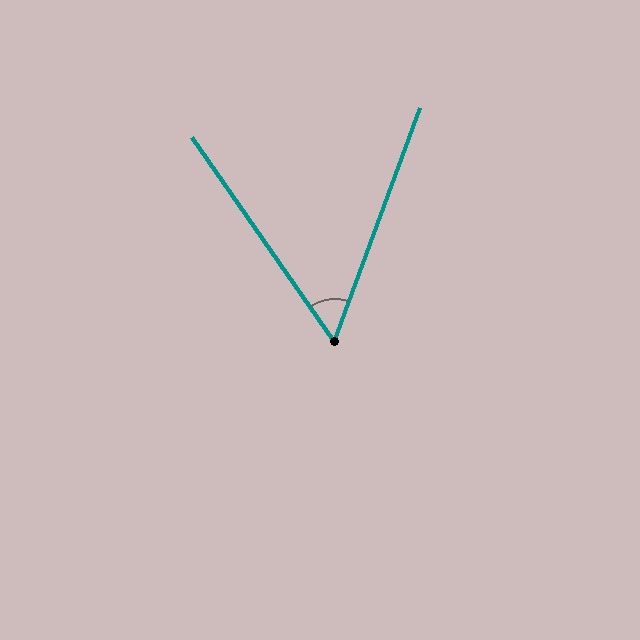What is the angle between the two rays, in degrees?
Approximately 55 degrees.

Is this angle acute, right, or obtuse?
It is acute.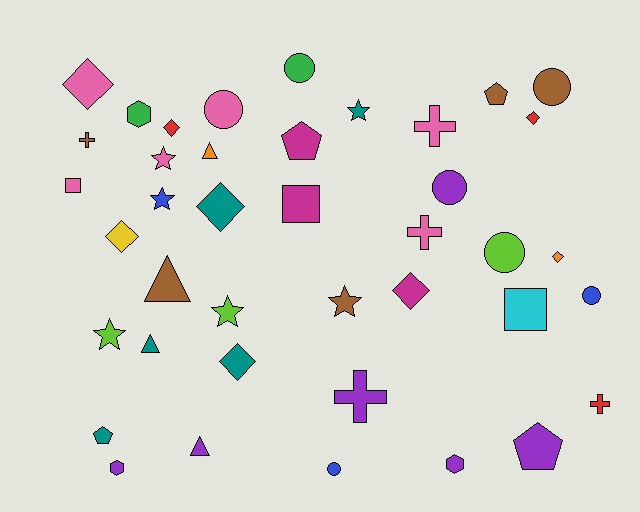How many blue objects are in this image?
There are 3 blue objects.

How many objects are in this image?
There are 40 objects.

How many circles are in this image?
There are 7 circles.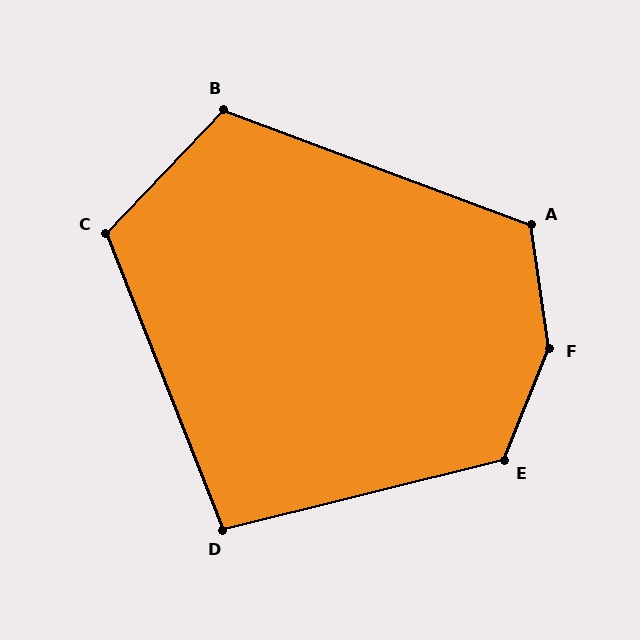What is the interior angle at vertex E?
Approximately 126 degrees (obtuse).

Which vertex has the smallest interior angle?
D, at approximately 98 degrees.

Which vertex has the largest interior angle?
F, at approximately 149 degrees.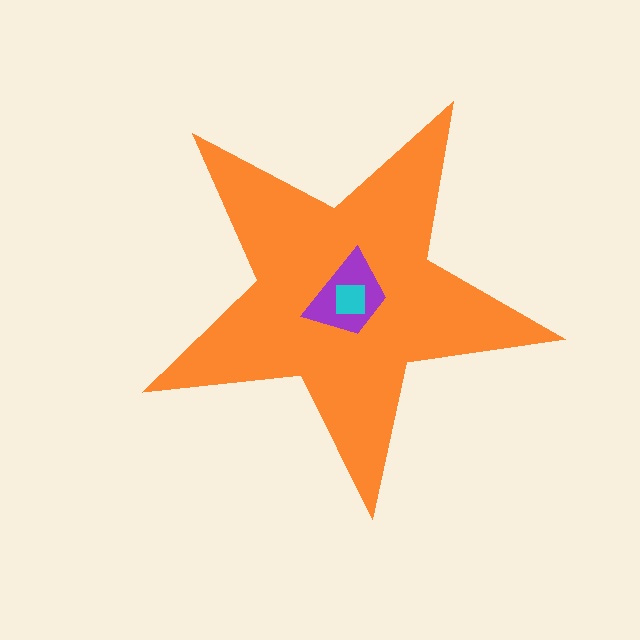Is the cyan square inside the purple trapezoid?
Yes.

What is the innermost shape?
The cyan square.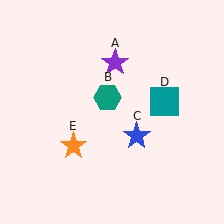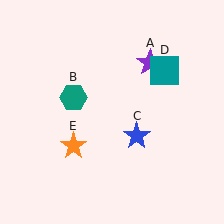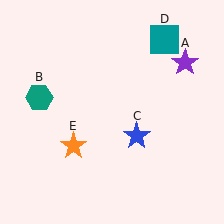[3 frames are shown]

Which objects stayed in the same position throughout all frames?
Blue star (object C) and orange star (object E) remained stationary.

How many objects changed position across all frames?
3 objects changed position: purple star (object A), teal hexagon (object B), teal square (object D).